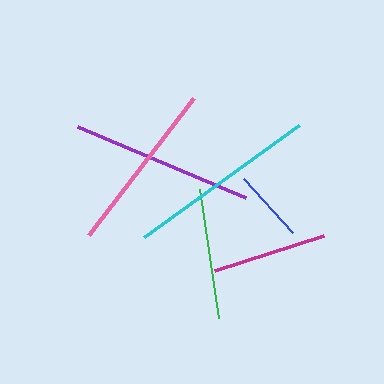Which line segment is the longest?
The cyan line is the longest at approximately 192 pixels.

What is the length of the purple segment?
The purple segment is approximately 183 pixels long.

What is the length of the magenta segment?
The magenta segment is approximately 115 pixels long.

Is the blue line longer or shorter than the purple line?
The purple line is longer than the blue line.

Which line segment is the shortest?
The blue line is the shortest at approximately 73 pixels.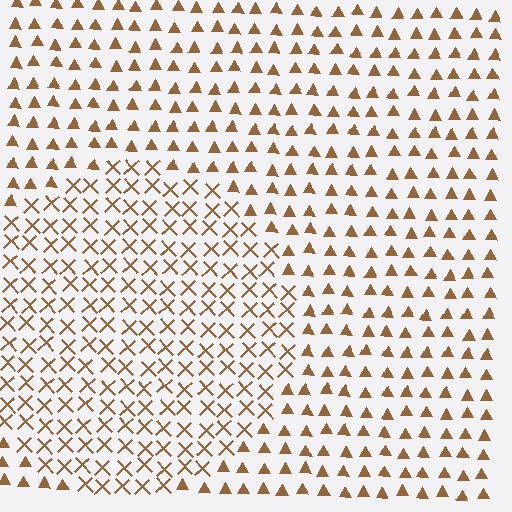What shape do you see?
I see a circle.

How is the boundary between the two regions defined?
The boundary is defined by a change in element shape: X marks inside vs. triangles outside. All elements share the same color and spacing.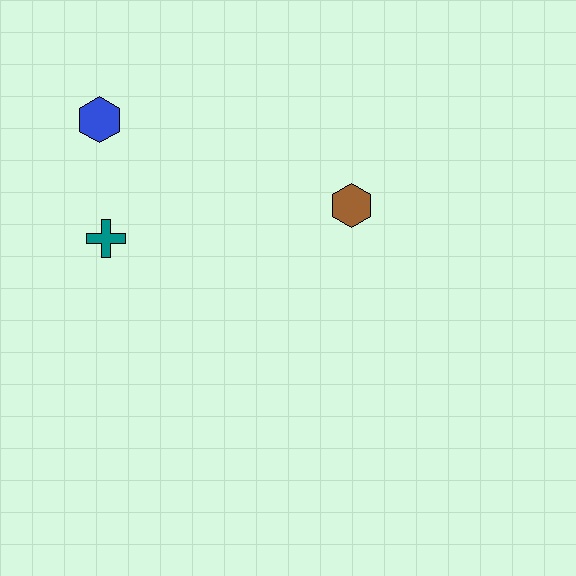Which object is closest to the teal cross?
The blue hexagon is closest to the teal cross.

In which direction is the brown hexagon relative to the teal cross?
The brown hexagon is to the right of the teal cross.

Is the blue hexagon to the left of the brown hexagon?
Yes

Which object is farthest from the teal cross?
The brown hexagon is farthest from the teal cross.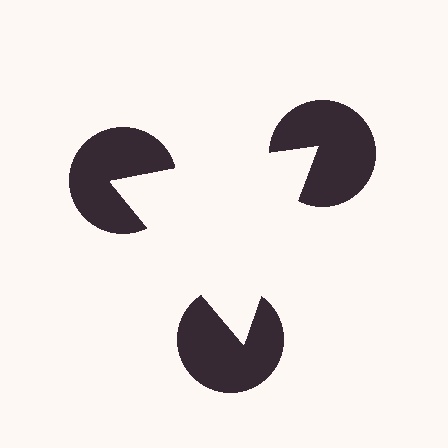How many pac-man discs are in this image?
There are 3 — one at each vertex of the illusory triangle.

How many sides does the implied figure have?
3 sides.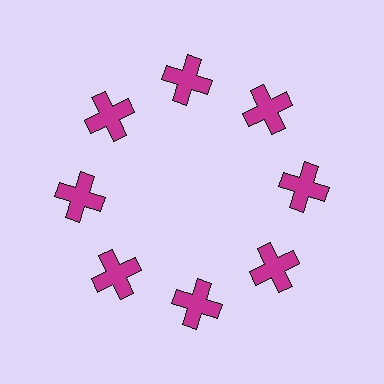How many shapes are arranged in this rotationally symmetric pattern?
There are 8 shapes, arranged in 8 groups of 1.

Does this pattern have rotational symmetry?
Yes, this pattern has 8-fold rotational symmetry. It looks the same after rotating 45 degrees around the center.